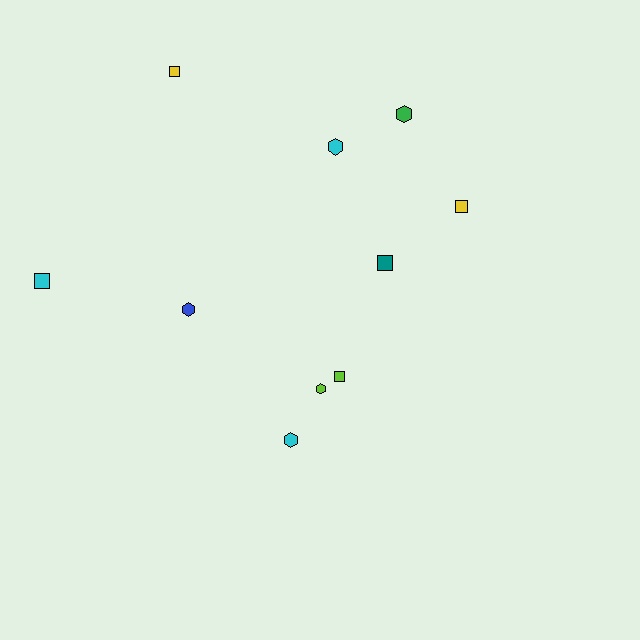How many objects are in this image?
There are 10 objects.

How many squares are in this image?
There are 5 squares.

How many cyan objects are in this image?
There are 3 cyan objects.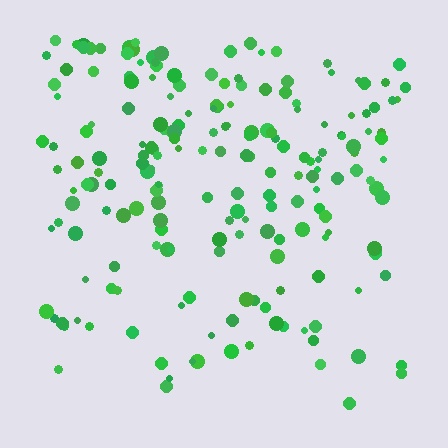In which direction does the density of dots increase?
From bottom to top, with the top side densest.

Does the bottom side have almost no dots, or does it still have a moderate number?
Still a moderate number, just noticeably fewer than the top.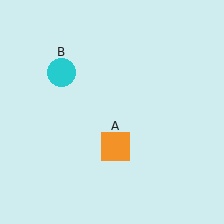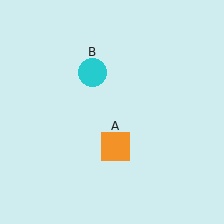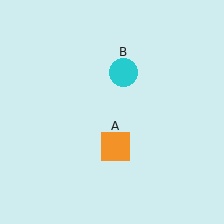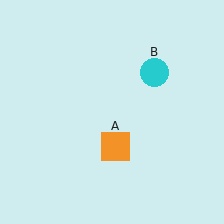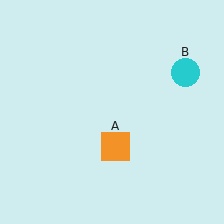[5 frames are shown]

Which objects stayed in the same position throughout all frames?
Orange square (object A) remained stationary.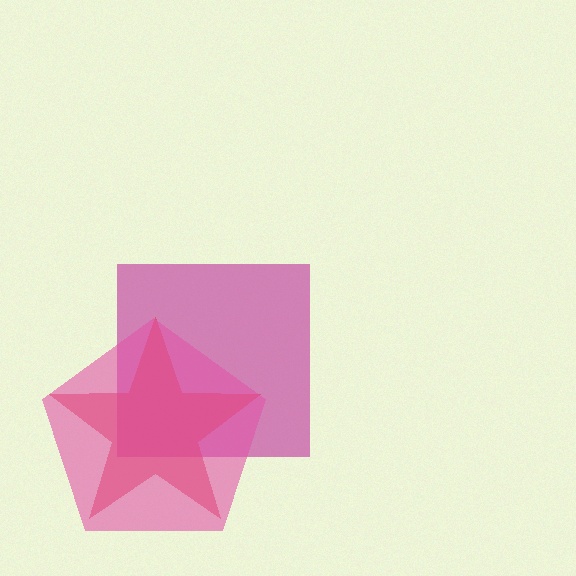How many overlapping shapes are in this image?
There are 3 overlapping shapes in the image.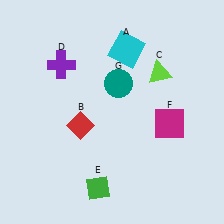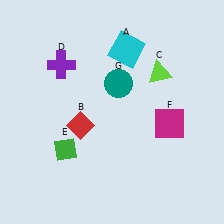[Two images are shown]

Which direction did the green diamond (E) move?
The green diamond (E) moved up.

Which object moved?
The green diamond (E) moved up.